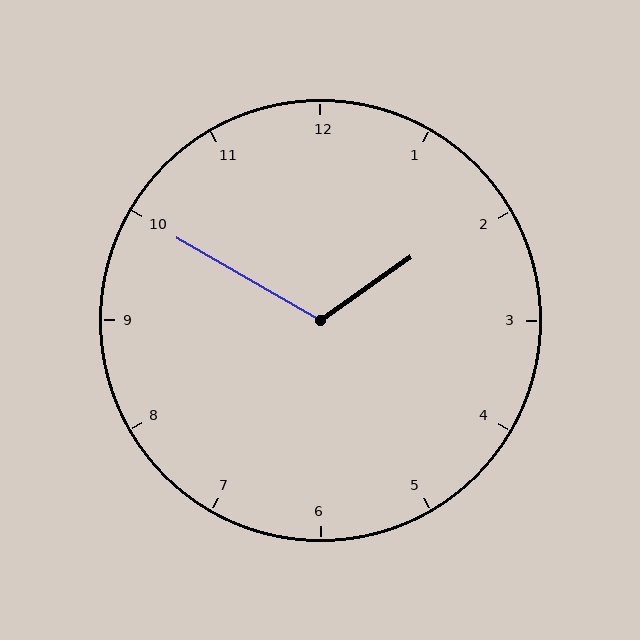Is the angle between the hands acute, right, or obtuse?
It is obtuse.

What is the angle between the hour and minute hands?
Approximately 115 degrees.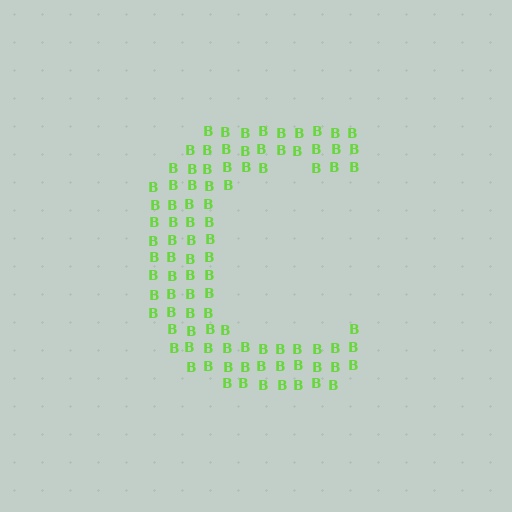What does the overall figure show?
The overall figure shows the letter C.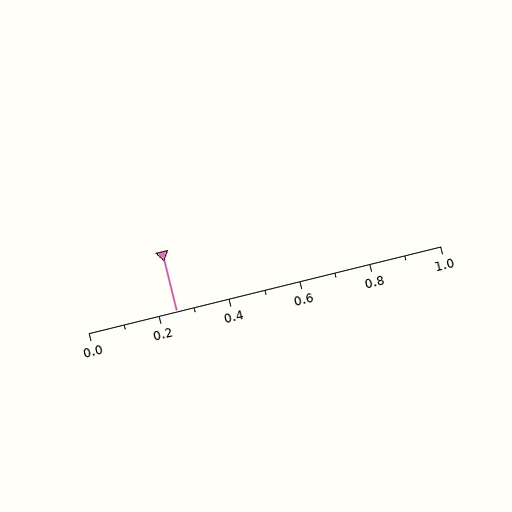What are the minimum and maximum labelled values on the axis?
The axis runs from 0.0 to 1.0.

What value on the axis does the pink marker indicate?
The marker indicates approximately 0.25.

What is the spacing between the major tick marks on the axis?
The major ticks are spaced 0.2 apart.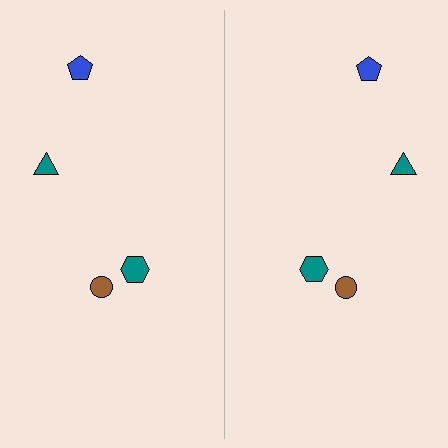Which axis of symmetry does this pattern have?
The pattern has a vertical axis of symmetry running through the center of the image.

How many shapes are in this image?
There are 8 shapes in this image.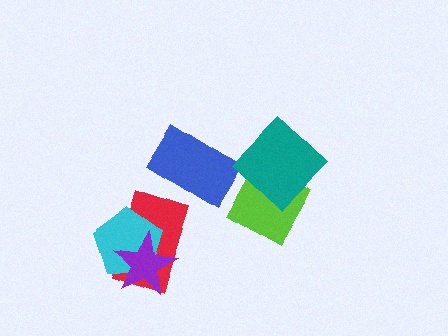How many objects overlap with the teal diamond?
1 object overlaps with the teal diamond.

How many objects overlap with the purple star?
2 objects overlap with the purple star.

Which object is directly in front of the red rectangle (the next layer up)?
The cyan pentagon is directly in front of the red rectangle.